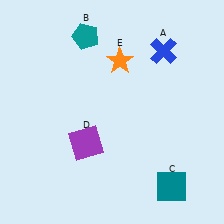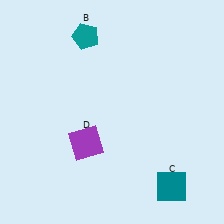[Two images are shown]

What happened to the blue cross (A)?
The blue cross (A) was removed in Image 2. It was in the top-right area of Image 1.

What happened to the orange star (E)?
The orange star (E) was removed in Image 2. It was in the top-right area of Image 1.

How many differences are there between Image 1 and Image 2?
There are 2 differences between the two images.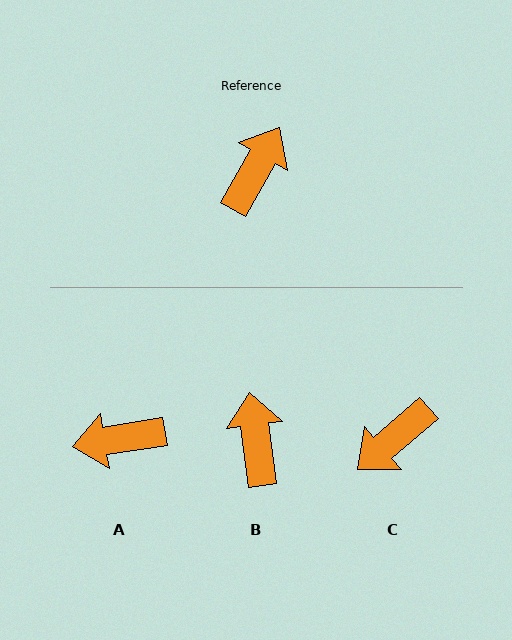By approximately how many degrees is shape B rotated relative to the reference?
Approximately 37 degrees counter-clockwise.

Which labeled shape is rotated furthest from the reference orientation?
C, about 161 degrees away.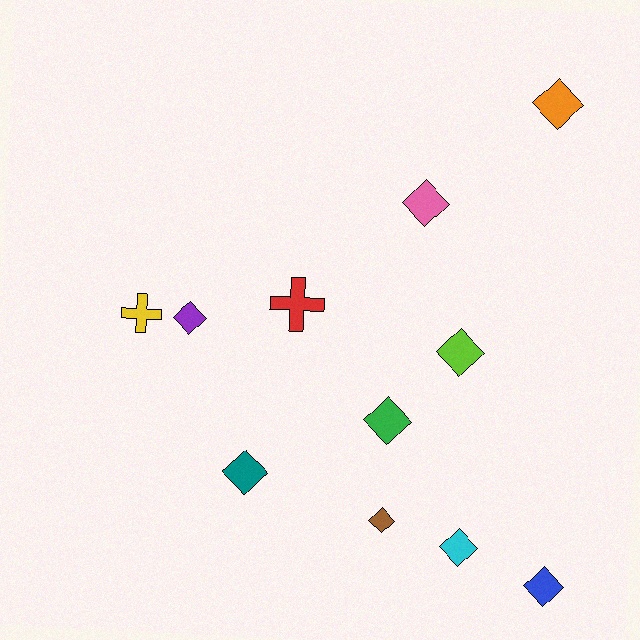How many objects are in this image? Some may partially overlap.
There are 11 objects.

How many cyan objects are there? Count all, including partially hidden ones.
There is 1 cyan object.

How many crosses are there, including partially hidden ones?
There are 2 crosses.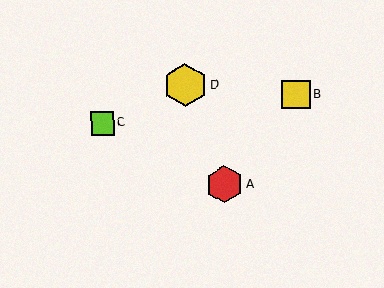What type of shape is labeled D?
Shape D is a yellow hexagon.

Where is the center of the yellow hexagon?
The center of the yellow hexagon is at (185, 85).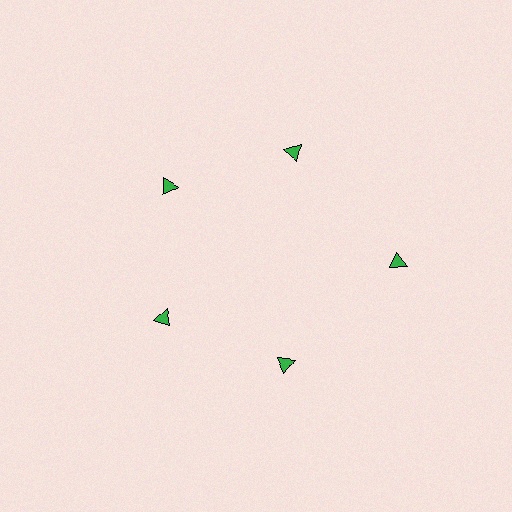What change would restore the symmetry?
The symmetry would be restored by moving it inward, back onto the ring so that all 5 triangles sit at equal angles and equal distance from the center.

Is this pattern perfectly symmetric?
No. The 5 green triangles are arranged in a ring, but one element near the 3 o'clock position is pushed outward from the center, breaking the 5-fold rotational symmetry.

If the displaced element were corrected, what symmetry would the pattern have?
It would have 5-fold rotational symmetry — the pattern would map onto itself every 72 degrees.